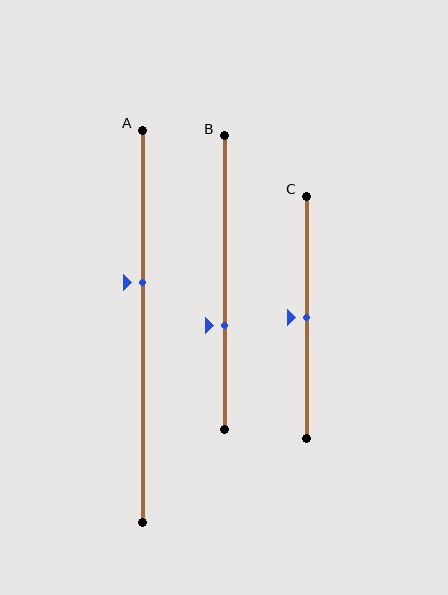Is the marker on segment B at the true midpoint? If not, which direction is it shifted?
No, the marker on segment B is shifted downward by about 14% of the segment length.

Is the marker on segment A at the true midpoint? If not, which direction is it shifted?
No, the marker on segment A is shifted upward by about 11% of the segment length.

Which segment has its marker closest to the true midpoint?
Segment C has its marker closest to the true midpoint.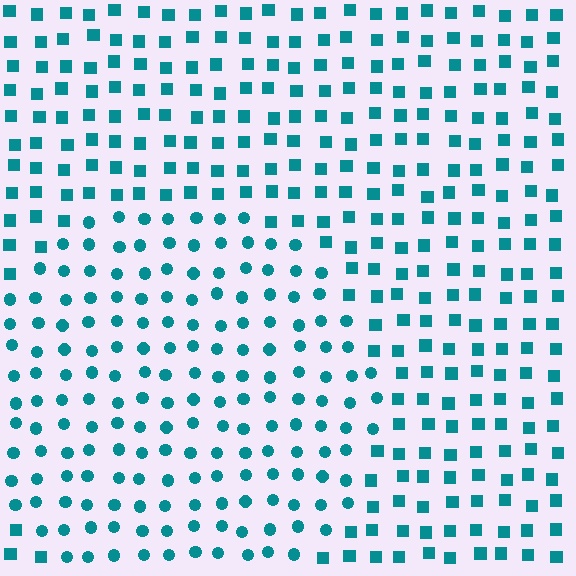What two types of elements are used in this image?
The image uses circles inside the circle region and squares outside it.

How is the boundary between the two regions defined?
The boundary is defined by a change in element shape: circles inside vs. squares outside. All elements share the same color and spacing.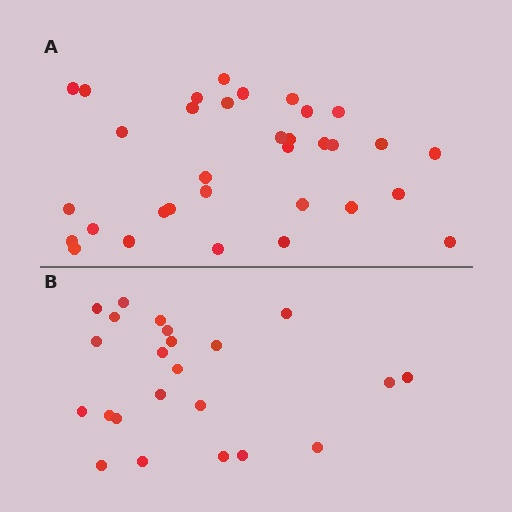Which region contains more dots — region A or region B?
Region A (the top region) has more dots.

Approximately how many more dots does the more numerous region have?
Region A has roughly 10 or so more dots than region B.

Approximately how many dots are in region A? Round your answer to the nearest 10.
About 30 dots. (The exact count is 33, which rounds to 30.)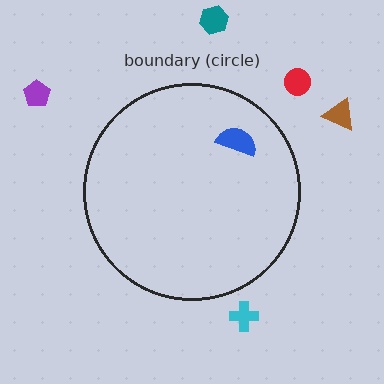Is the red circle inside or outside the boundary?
Outside.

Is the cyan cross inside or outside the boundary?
Outside.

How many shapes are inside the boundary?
1 inside, 5 outside.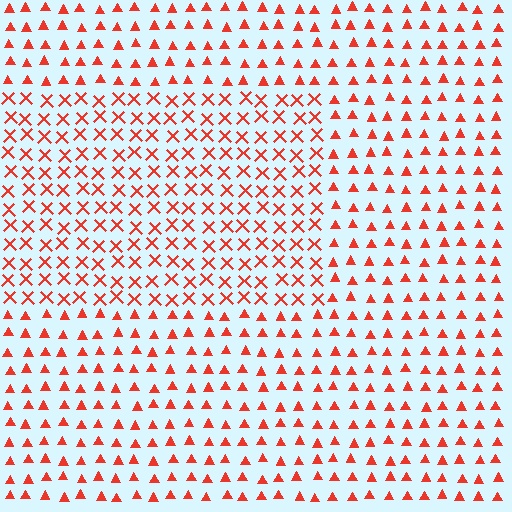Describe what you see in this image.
The image is filled with small red elements arranged in a uniform grid. A rectangle-shaped region contains X marks, while the surrounding area contains triangles. The boundary is defined purely by the change in element shape.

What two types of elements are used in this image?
The image uses X marks inside the rectangle region and triangles outside it.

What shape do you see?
I see a rectangle.